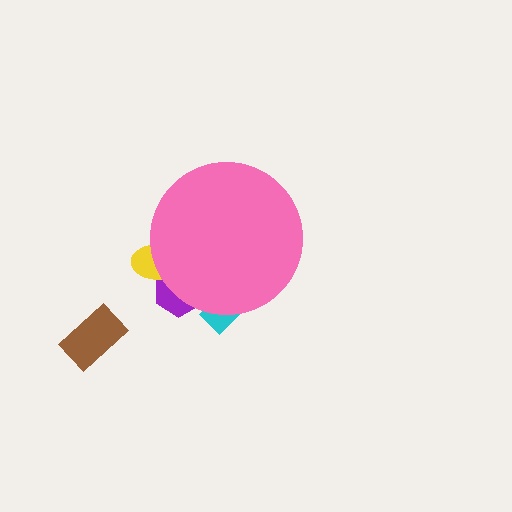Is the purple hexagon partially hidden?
Yes, the purple hexagon is partially hidden behind the pink circle.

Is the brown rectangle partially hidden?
No, the brown rectangle is fully visible.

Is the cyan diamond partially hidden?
Yes, the cyan diamond is partially hidden behind the pink circle.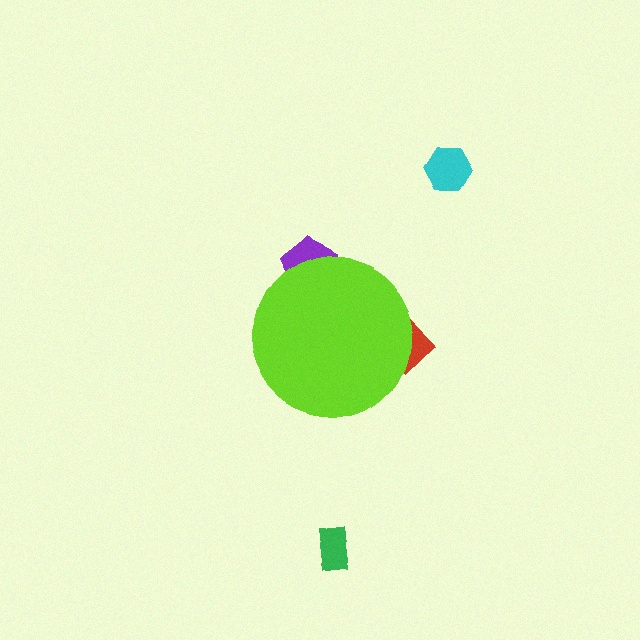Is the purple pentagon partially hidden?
Yes, the purple pentagon is partially hidden behind the lime circle.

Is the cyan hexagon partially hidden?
No, the cyan hexagon is fully visible.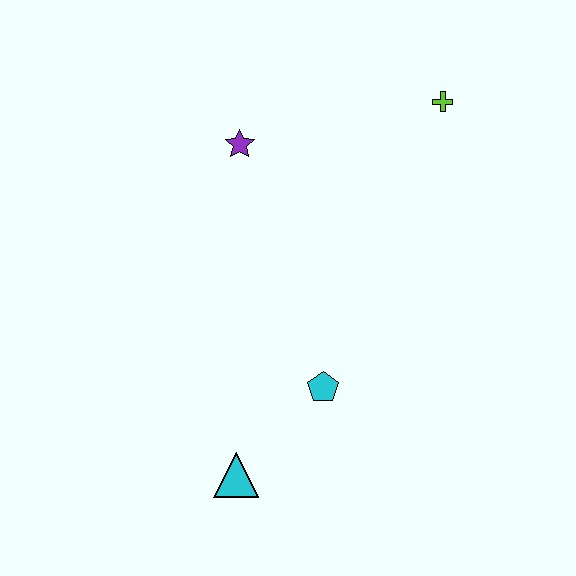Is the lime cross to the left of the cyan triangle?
No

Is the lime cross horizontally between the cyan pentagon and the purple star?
No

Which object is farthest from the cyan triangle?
The lime cross is farthest from the cyan triangle.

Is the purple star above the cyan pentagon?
Yes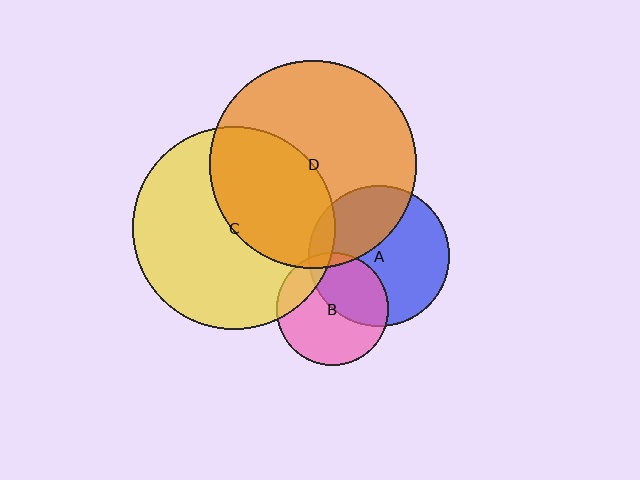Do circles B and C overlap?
Yes.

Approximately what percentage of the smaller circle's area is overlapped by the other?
Approximately 20%.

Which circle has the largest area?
Circle D (orange).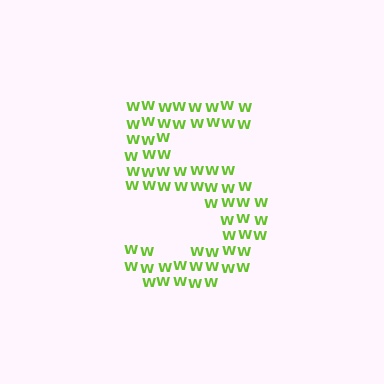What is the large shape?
The large shape is the digit 5.